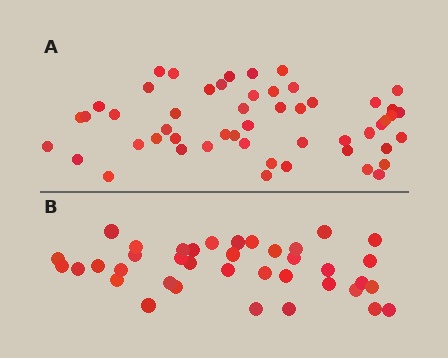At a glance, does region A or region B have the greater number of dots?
Region A (the top region) has more dots.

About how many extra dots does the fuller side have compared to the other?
Region A has approximately 15 more dots than region B.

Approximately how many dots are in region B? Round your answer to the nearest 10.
About 40 dots. (The exact count is 38, which rounds to 40.)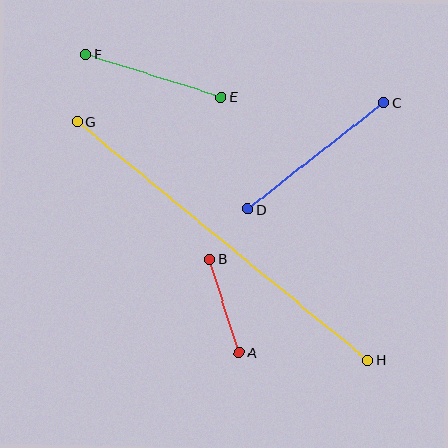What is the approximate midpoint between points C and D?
The midpoint is at approximately (316, 156) pixels.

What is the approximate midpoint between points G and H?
The midpoint is at approximately (223, 241) pixels.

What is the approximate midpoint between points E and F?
The midpoint is at approximately (154, 76) pixels.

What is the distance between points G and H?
The distance is approximately 376 pixels.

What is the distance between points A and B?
The distance is approximately 98 pixels.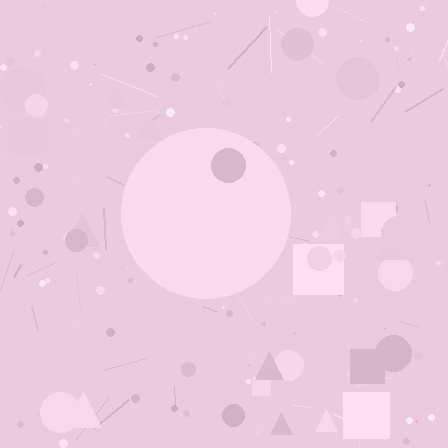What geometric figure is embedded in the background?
A circle is embedded in the background.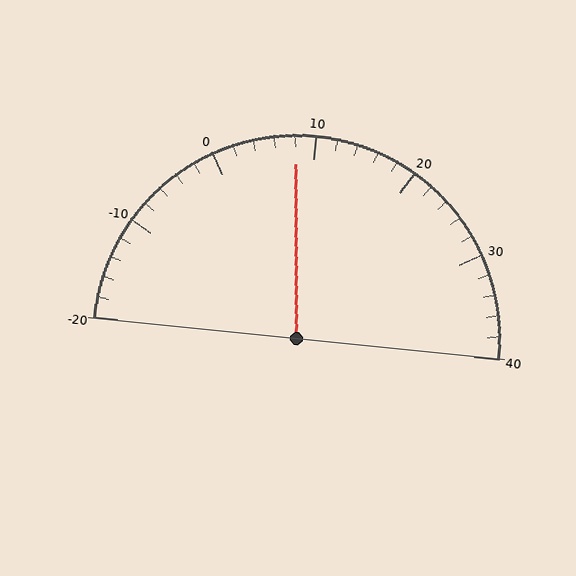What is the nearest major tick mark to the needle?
The nearest major tick mark is 10.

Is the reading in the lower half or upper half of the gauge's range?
The reading is in the lower half of the range (-20 to 40).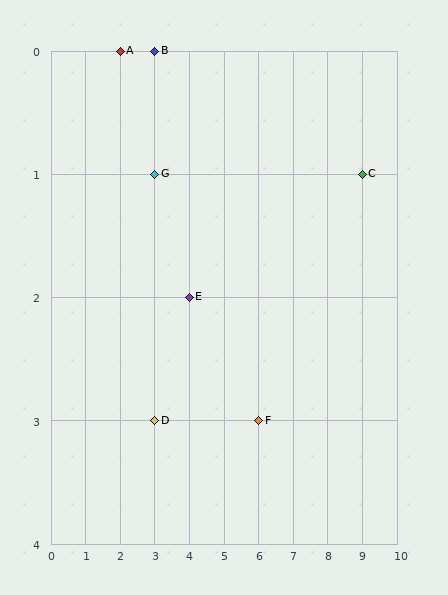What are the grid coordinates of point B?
Point B is at grid coordinates (3, 0).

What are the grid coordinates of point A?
Point A is at grid coordinates (2, 0).